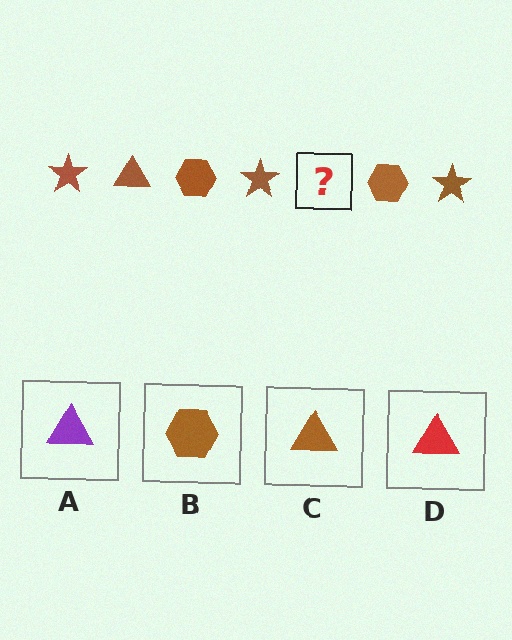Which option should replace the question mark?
Option C.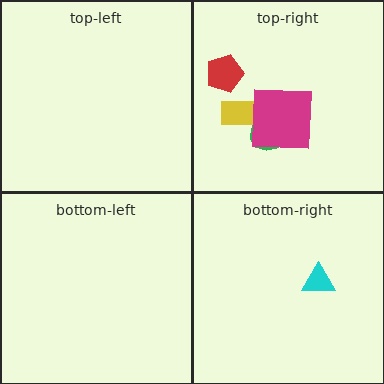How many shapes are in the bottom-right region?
1.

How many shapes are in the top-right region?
4.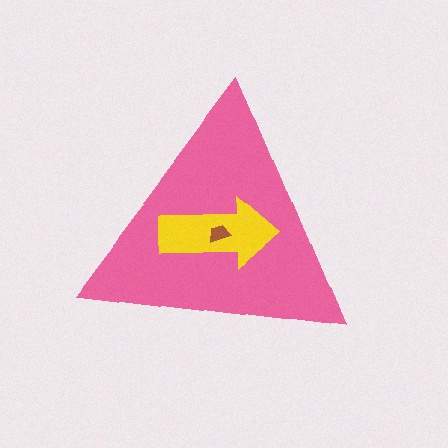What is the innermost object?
The brown trapezoid.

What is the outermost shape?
The pink triangle.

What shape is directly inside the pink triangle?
The yellow arrow.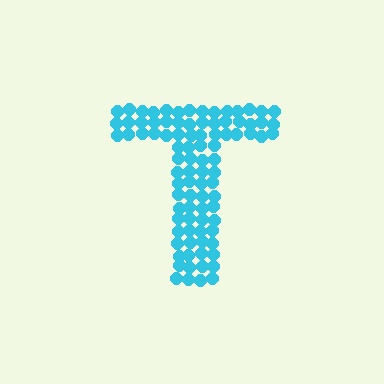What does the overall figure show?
The overall figure shows the letter T.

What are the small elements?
The small elements are circles.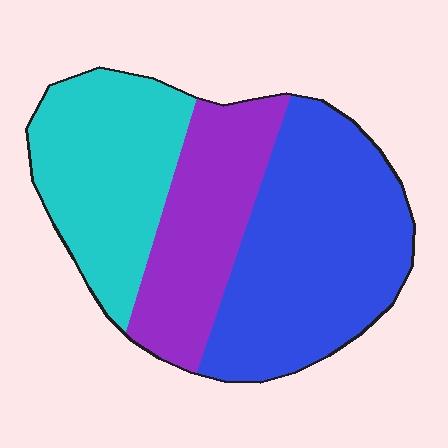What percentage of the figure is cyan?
Cyan covers roughly 30% of the figure.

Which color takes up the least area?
Purple, at roughly 25%.